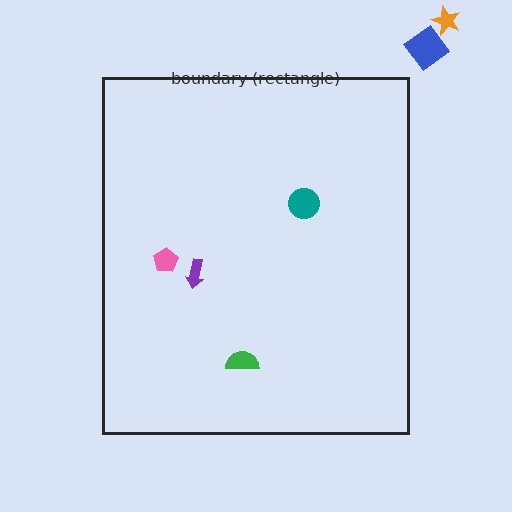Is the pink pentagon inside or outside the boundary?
Inside.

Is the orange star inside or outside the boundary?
Outside.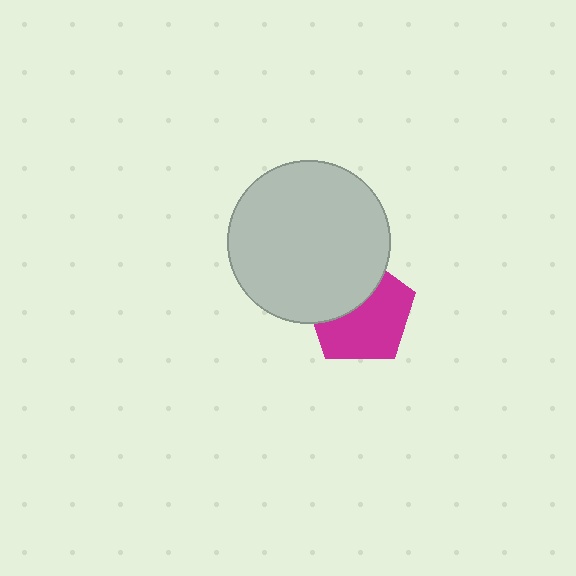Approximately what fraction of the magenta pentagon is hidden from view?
Roughly 39% of the magenta pentagon is hidden behind the light gray circle.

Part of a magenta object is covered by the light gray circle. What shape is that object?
It is a pentagon.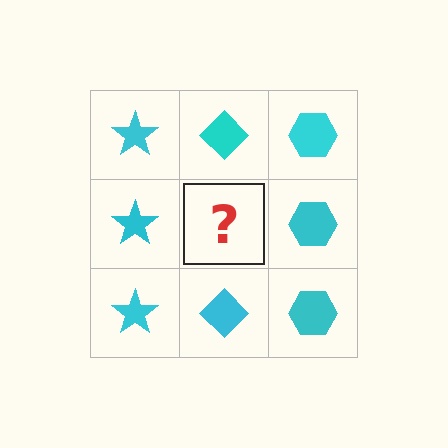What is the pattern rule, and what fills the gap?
The rule is that each column has a consistent shape. The gap should be filled with a cyan diamond.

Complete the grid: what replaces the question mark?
The question mark should be replaced with a cyan diamond.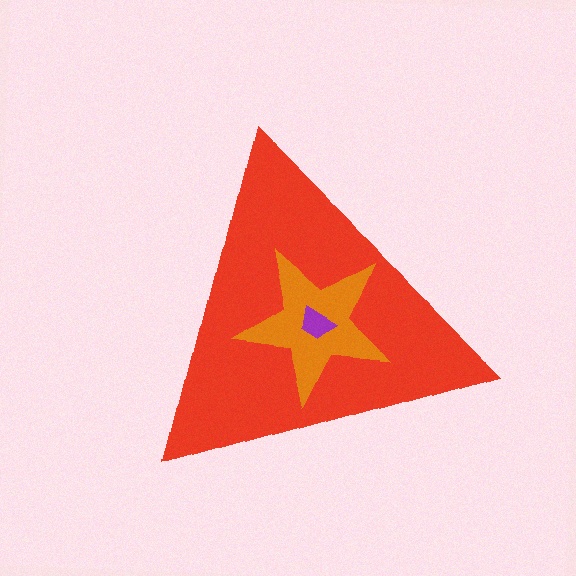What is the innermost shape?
The purple trapezoid.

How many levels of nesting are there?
3.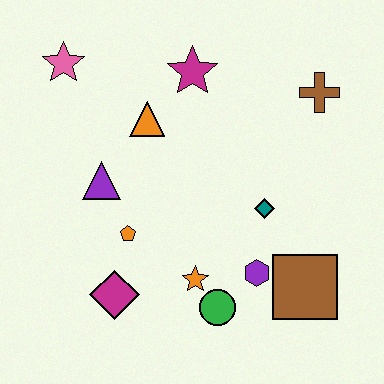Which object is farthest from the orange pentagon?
The brown cross is farthest from the orange pentagon.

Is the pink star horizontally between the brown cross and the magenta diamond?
No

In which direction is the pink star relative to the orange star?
The pink star is above the orange star.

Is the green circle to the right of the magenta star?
Yes